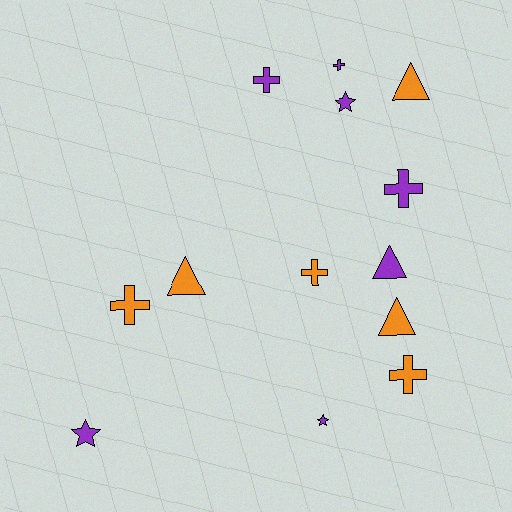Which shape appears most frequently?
Cross, with 6 objects.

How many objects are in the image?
There are 13 objects.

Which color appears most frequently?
Purple, with 7 objects.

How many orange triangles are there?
There are 3 orange triangles.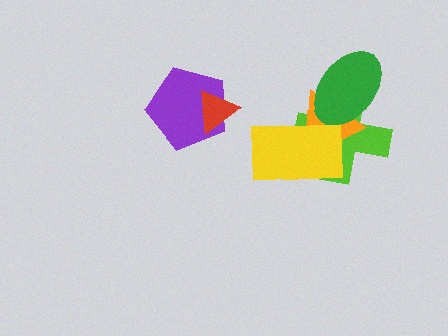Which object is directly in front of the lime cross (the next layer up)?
The orange triangle is directly in front of the lime cross.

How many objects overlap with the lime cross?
3 objects overlap with the lime cross.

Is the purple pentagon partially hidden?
Yes, it is partially covered by another shape.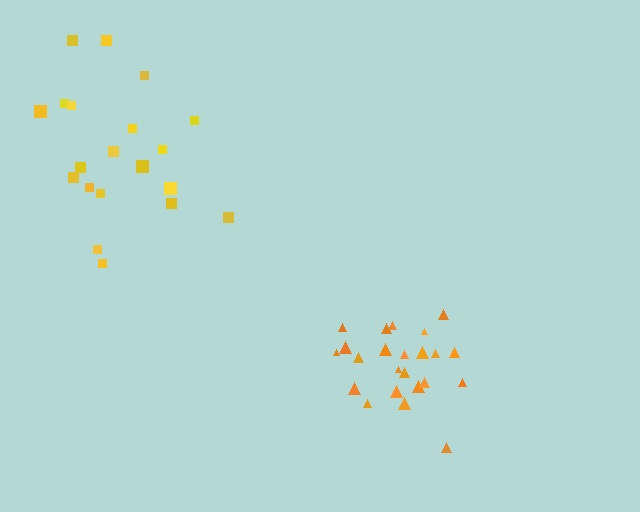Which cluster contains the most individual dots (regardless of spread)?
Orange (23).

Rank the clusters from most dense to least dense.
orange, yellow.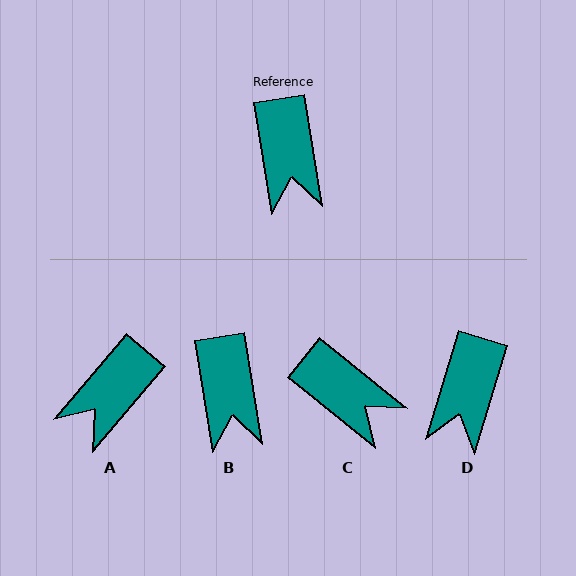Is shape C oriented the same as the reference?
No, it is off by about 42 degrees.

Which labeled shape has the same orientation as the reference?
B.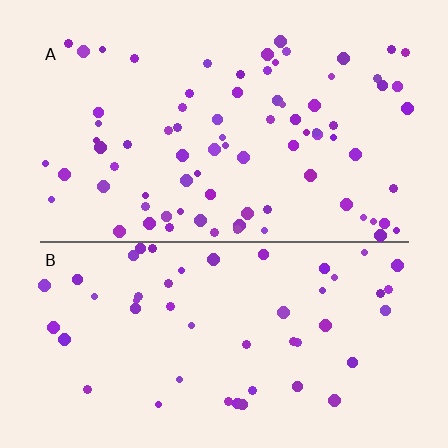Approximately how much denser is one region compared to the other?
Approximately 1.6× — region A over region B.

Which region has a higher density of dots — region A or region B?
A (the top).